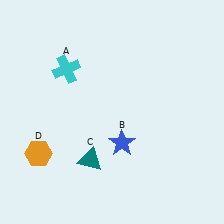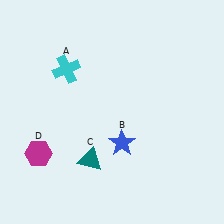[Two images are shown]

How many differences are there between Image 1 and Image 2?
There is 1 difference between the two images.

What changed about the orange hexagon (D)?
In Image 1, D is orange. In Image 2, it changed to magenta.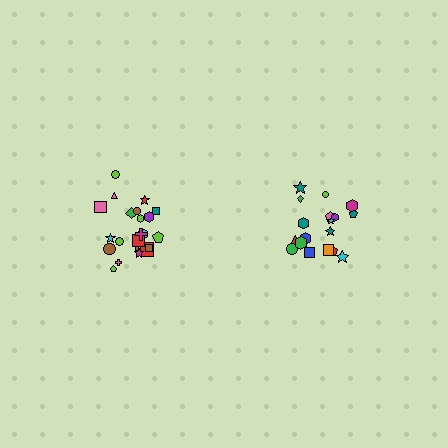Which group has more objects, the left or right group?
The left group.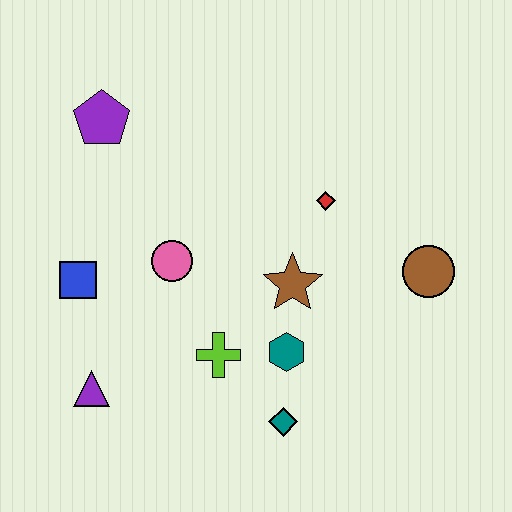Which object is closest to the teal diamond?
The teal hexagon is closest to the teal diamond.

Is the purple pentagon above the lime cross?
Yes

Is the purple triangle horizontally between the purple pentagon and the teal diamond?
No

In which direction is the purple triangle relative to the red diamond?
The purple triangle is to the left of the red diamond.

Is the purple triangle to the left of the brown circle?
Yes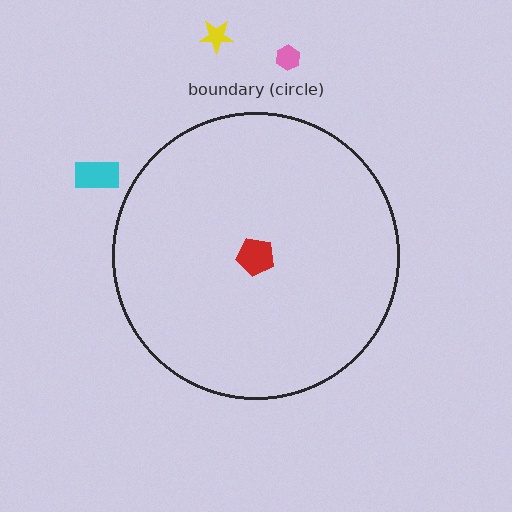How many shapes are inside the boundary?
1 inside, 3 outside.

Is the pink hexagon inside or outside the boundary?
Outside.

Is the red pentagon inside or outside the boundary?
Inside.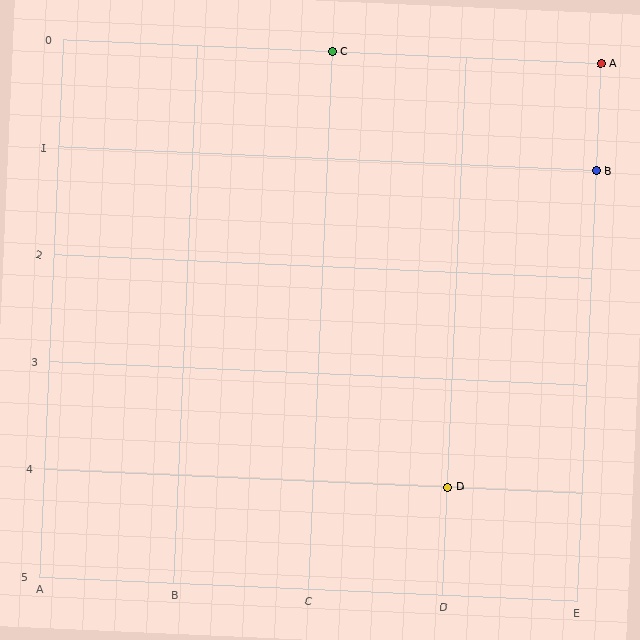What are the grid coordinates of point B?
Point B is at grid coordinates (E, 1).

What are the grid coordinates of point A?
Point A is at grid coordinates (E, 0).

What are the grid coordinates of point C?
Point C is at grid coordinates (C, 0).